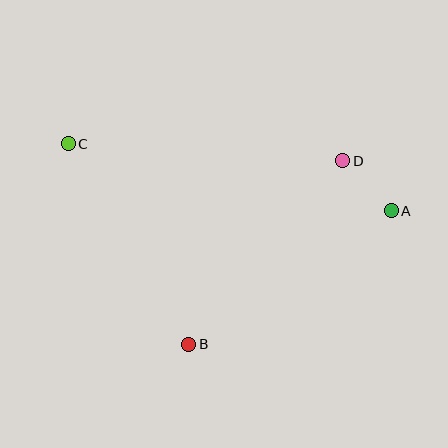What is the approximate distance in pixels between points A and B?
The distance between A and B is approximately 243 pixels.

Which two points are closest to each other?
Points A and D are closest to each other.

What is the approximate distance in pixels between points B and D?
The distance between B and D is approximately 239 pixels.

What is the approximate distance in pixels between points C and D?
The distance between C and D is approximately 275 pixels.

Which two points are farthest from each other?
Points A and C are farthest from each other.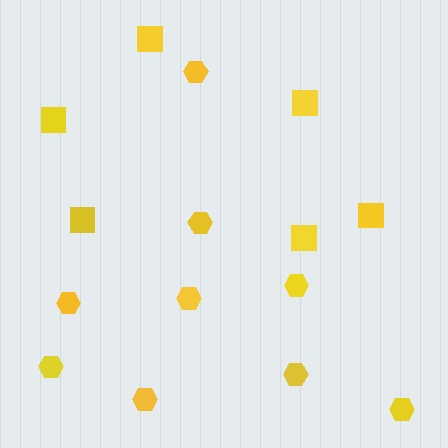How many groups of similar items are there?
There are 2 groups: one group of squares (6) and one group of hexagons (9).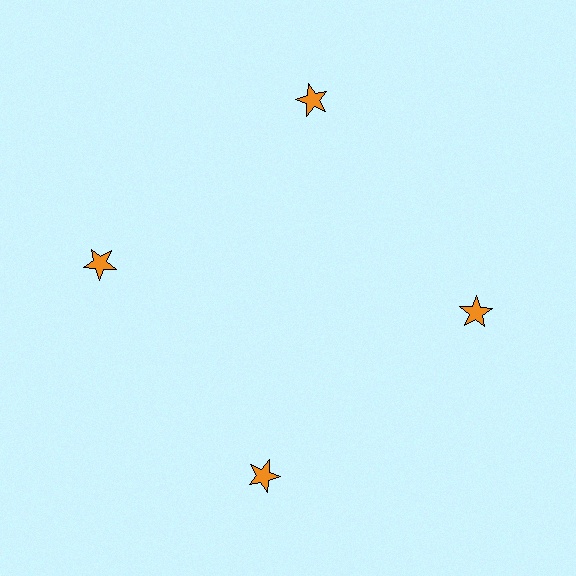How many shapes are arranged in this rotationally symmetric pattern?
There are 4 shapes, arranged in 4 groups of 1.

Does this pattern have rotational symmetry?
Yes, this pattern has 4-fold rotational symmetry. It looks the same after rotating 90 degrees around the center.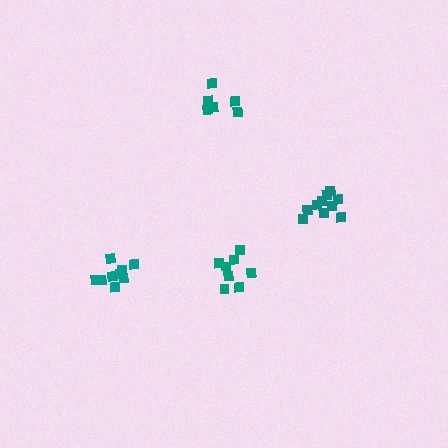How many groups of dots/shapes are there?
There are 4 groups.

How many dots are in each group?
Group 1: 8 dots, Group 2: 9 dots, Group 3: 6 dots, Group 4: 10 dots (33 total).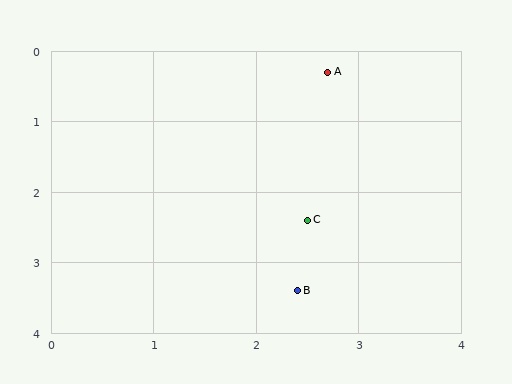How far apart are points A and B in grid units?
Points A and B are about 3.1 grid units apart.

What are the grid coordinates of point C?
Point C is at approximately (2.5, 2.4).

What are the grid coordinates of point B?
Point B is at approximately (2.4, 3.4).